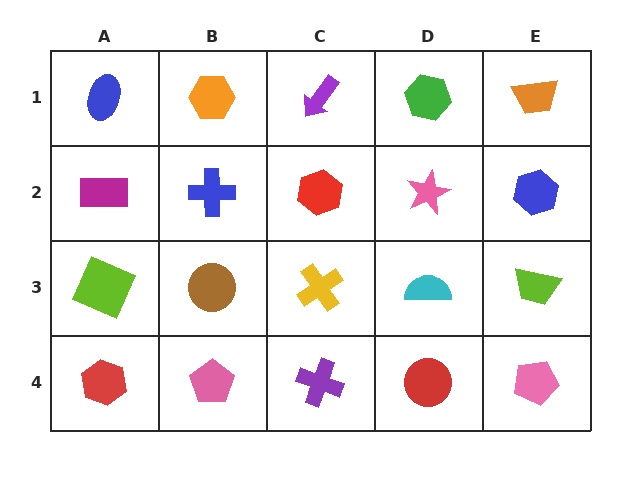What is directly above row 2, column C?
A purple arrow.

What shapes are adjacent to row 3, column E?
A blue hexagon (row 2, column E), a pink pentagon (row 4, column E), a cyan semicircle (row 3, column D).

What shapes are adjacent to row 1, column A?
A magenta rectangle (row 2, column A), an orange hexagon (row 1, column B).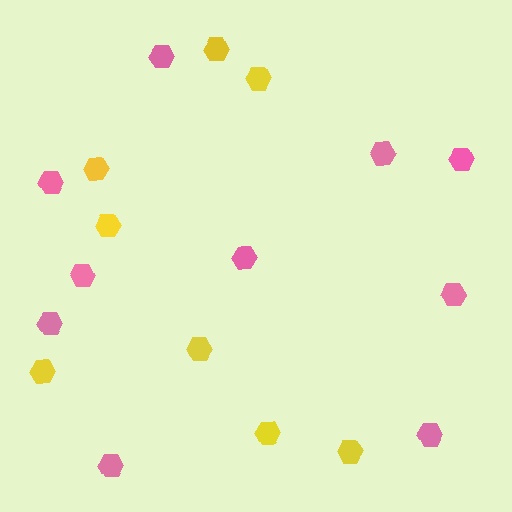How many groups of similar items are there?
There are 2 groups: one group of pink hexagons (10) and one group of yellow hexagons (8).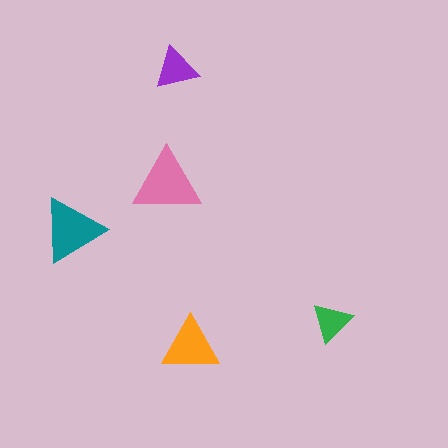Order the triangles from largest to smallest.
the pink one, the teal one, the orange one, the purple one, the green one.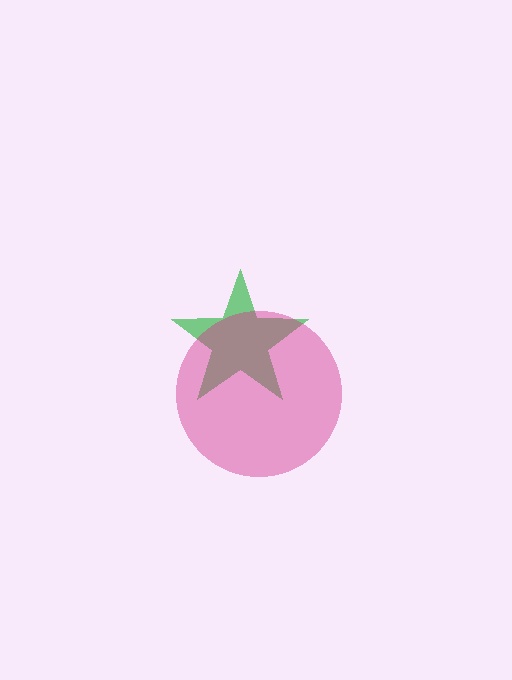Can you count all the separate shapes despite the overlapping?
Yes, there are 2 separate shapes.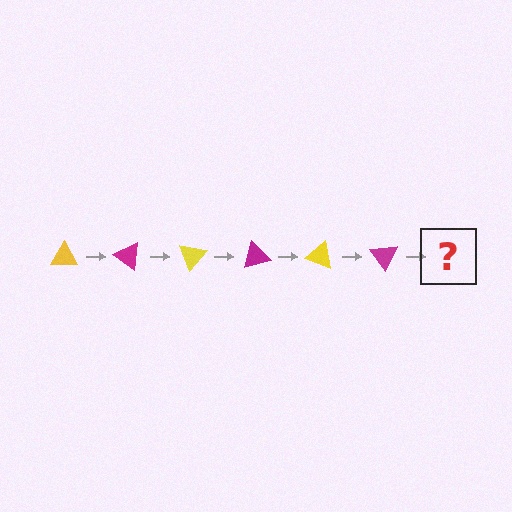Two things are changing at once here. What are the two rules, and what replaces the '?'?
The two rules are that it rotates 35 degrees each step and the color cycles through yellow and magenta. The '?' should be a yellow triangle, rotated 210 degrees from the start.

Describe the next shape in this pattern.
It should be a yellow triangle, rotated 210 degrees from the start.